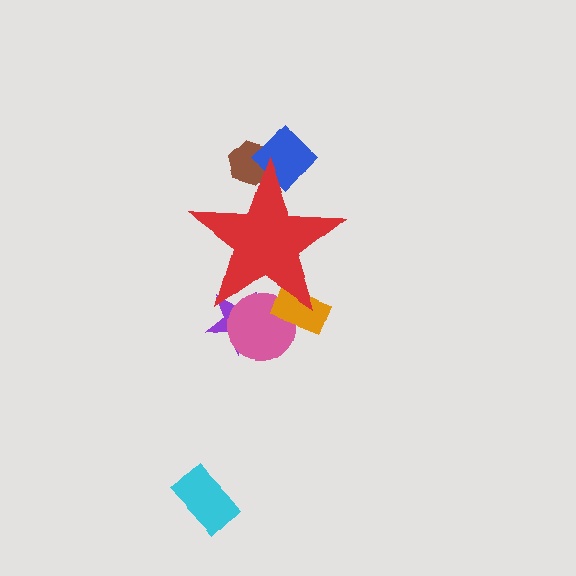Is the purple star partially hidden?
Yes, the purple star is partially hidden behind the red star.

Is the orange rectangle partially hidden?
Yes, the orange rectangle is partially hidden behind the red star.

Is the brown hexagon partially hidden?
Yes, the brown hexagon is partially hidden behind the red star.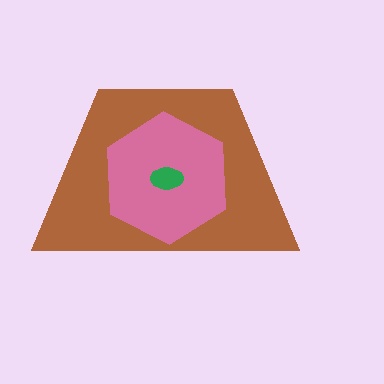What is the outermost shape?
The brown trapezoid.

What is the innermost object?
The green ellipse.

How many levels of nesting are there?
3.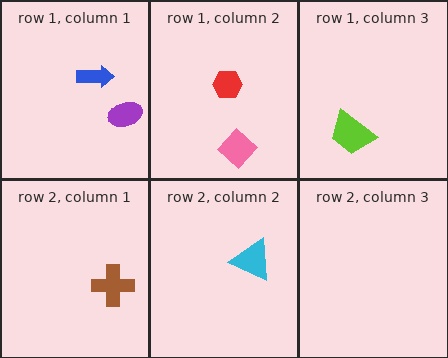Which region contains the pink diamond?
The row 1, column 2 region.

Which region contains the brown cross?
The row 2, column 1 region.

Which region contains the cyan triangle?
The row 2, column 2 region.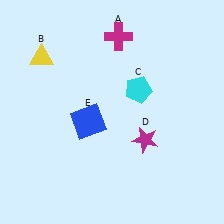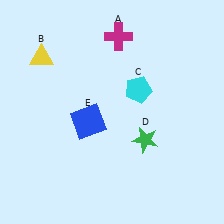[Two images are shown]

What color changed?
The star (D) changed from magenta in Image 1 to green in Image 2.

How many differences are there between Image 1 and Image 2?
There is 1 difference between the two images.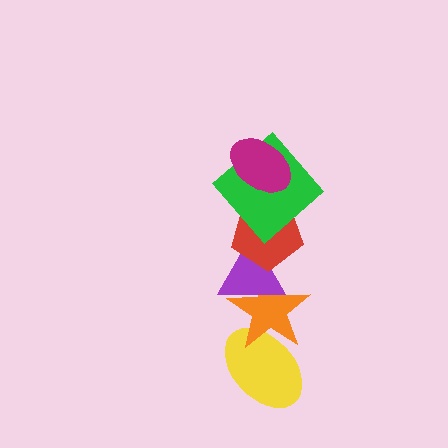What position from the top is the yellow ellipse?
The yellow ellipse is 6th from the top.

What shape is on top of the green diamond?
The magenta ellipse is on top of the green diamond.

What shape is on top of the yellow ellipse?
The orange star is on top of the yellow ellipse.